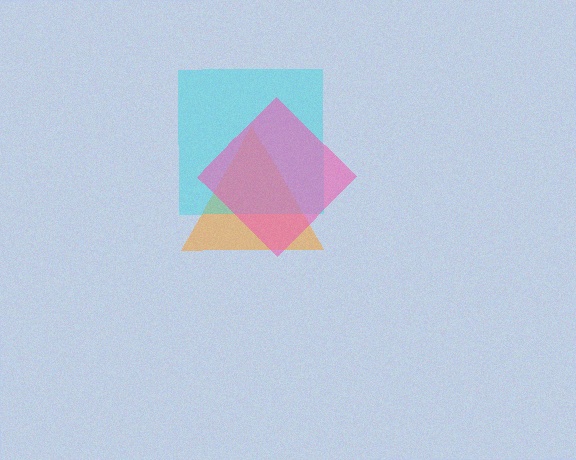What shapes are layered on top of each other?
The layered shapes are: an orange triangle, a cyan square, a pink diamond.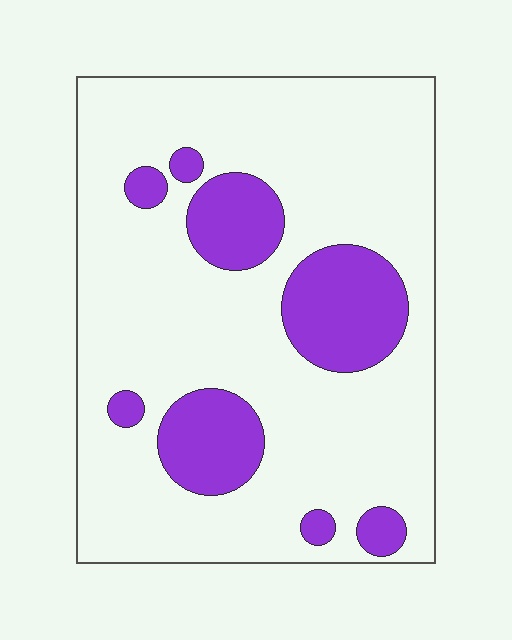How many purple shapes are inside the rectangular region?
8.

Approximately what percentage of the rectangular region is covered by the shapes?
Approximately 20%.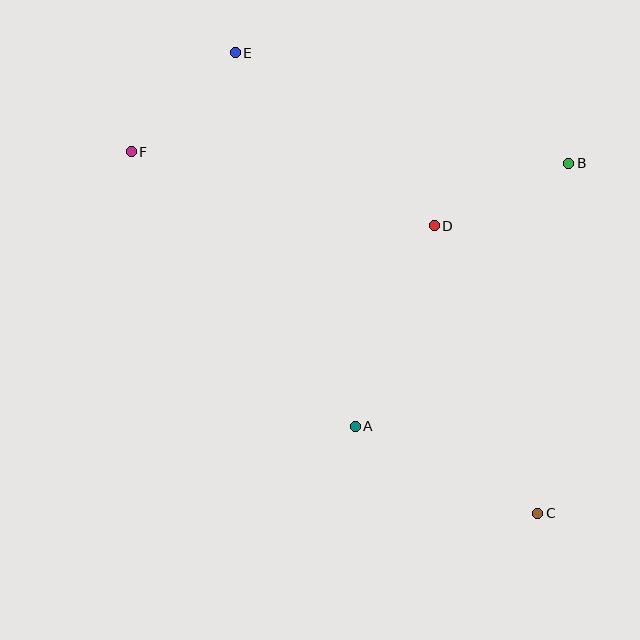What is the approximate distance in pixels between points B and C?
The distance between B and C is approximately 351 pixels.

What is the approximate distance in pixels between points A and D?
The distance between A and D is approximately 216 pixels.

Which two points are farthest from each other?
Points C and E are farthest from each other.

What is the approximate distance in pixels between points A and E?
The distance between A and E is approximately 392 pixels.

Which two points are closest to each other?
Points E and F are closest to each other.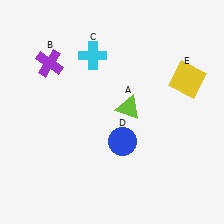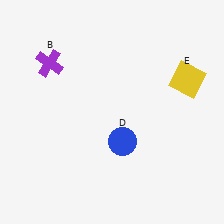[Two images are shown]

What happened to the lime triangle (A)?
The lime triangle (A) was removed in Image 2. It was in the top-right area of Image 1.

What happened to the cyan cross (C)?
The cyan cross (C) was removed in Image 2. It was in the top-left area of Image 1.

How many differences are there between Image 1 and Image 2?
There are 2 differences between the two images.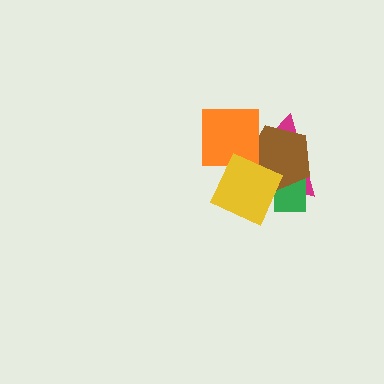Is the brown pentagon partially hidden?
Yes, it is partially covered by another shape.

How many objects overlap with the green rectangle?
3 objects overlap with the green rectangle.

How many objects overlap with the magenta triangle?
4 objects overlap with the magenta triangle.